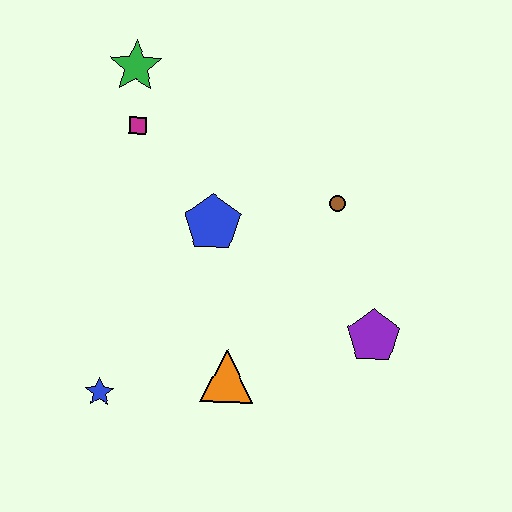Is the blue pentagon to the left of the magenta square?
No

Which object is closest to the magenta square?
The green star is closest to the magenta square.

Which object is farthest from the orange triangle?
The green star is farthest from the orange triangle.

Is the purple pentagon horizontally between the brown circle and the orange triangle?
No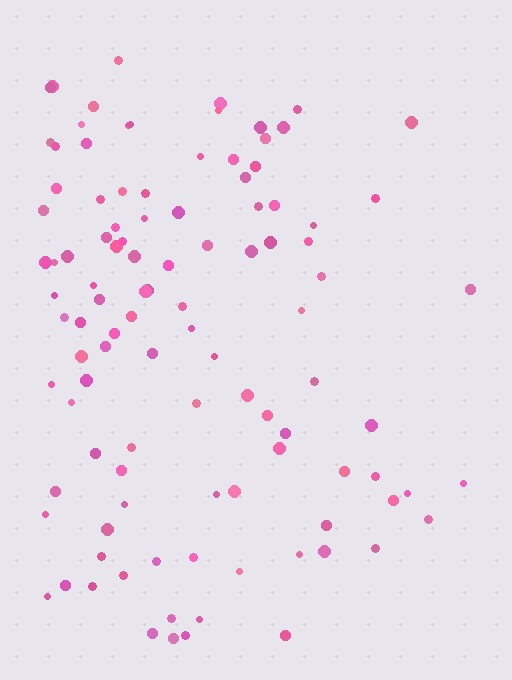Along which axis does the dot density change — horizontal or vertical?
Horizontal.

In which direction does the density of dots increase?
From right to left, with the left side densest.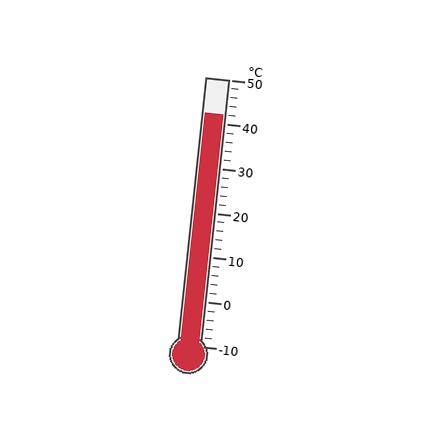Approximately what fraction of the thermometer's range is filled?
The thermometer is filled to approximately 85% of its range.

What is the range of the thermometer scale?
The thermometer scale ranges from -10°C to 50°C.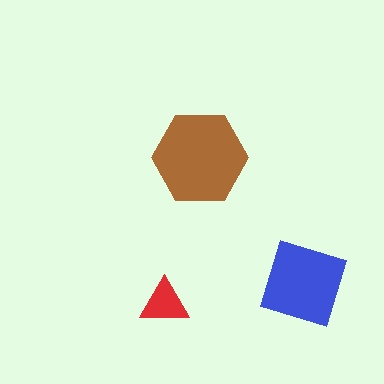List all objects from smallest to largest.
The red triangle, the blue diamond, the brown hexagon.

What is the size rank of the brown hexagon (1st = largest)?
1st.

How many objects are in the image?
There are 3 objects in the image.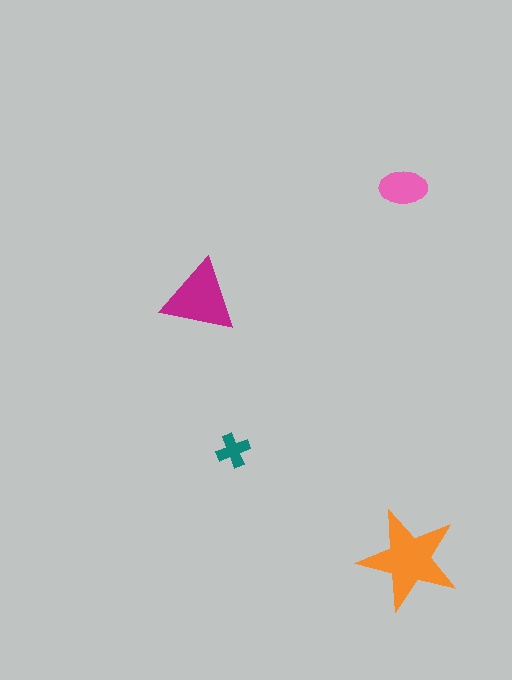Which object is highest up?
The pink ellipse is topmost.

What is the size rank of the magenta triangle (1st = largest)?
2nd.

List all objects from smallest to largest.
The teal cross, the pink ellipse, the magenta triangle, the orange star.